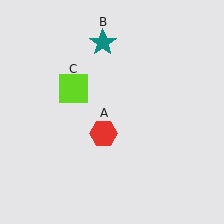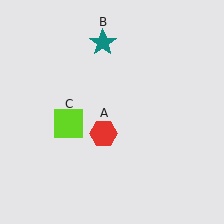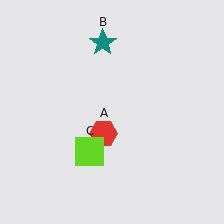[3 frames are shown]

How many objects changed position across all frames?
1 object changed position: lime square (object C).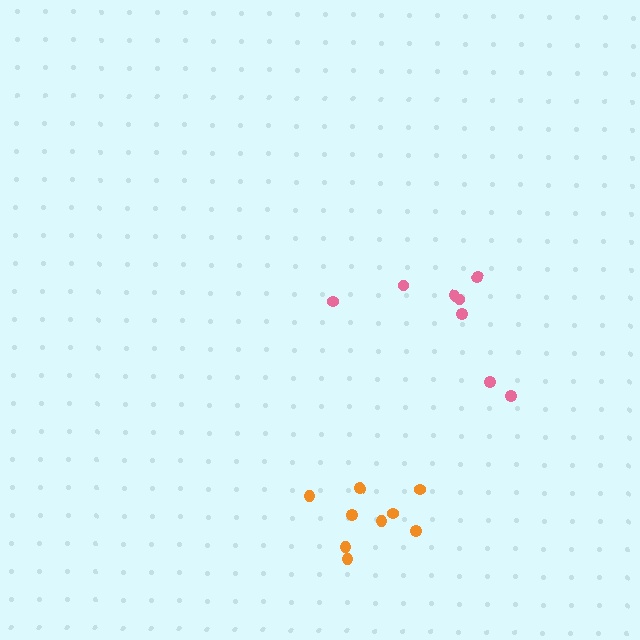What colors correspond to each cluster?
The clusters are colored: pink, orange.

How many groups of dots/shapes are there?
There are 2 groups.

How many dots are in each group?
Group 1: 8 dots, Group 2: 9 dots (17 total).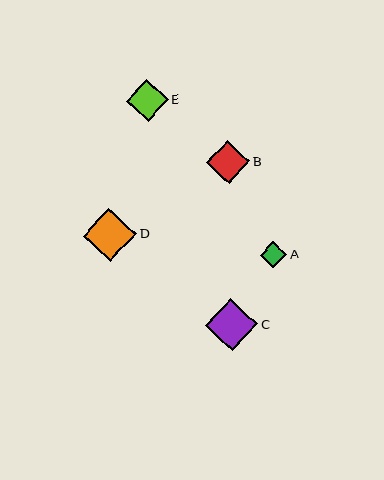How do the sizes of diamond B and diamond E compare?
Diamond B and diamond E are approximately the same size.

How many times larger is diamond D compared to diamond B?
Diamond D is approximately 1.2 times the size of diamond B.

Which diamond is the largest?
Diamond D is the largest with a size of approximately 53 pixels.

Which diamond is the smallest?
Diamond A is the smallest with a size of approximately 27 pixels.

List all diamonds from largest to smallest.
From largest to smallest: D, C, B, E, A.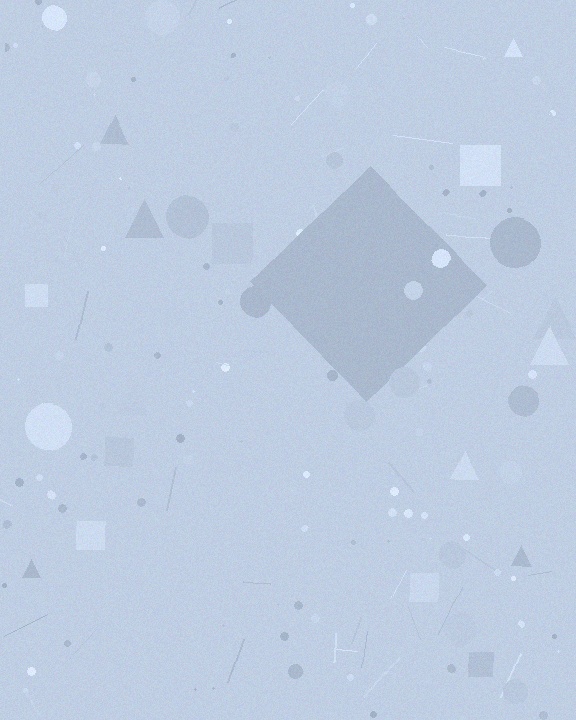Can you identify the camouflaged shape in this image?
The camouflaged shape is a diamond.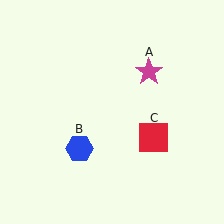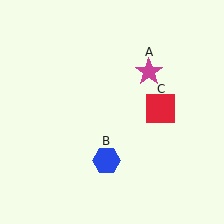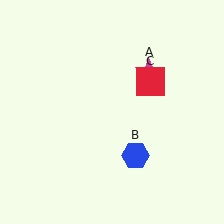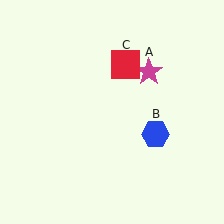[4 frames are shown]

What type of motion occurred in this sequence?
The blue hexagon (object B), red square (object C) rotated counterclockwise around the center of the scene.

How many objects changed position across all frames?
2 objects changed position: blue hexagon (object B), red square (object C).